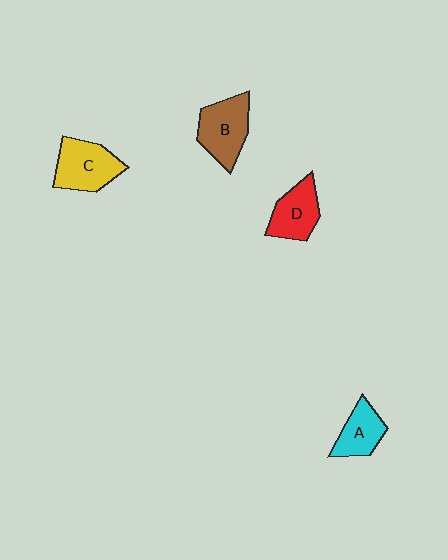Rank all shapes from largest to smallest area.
From largest to smallest: B (brown), C (yellow), D (red), A (cyan).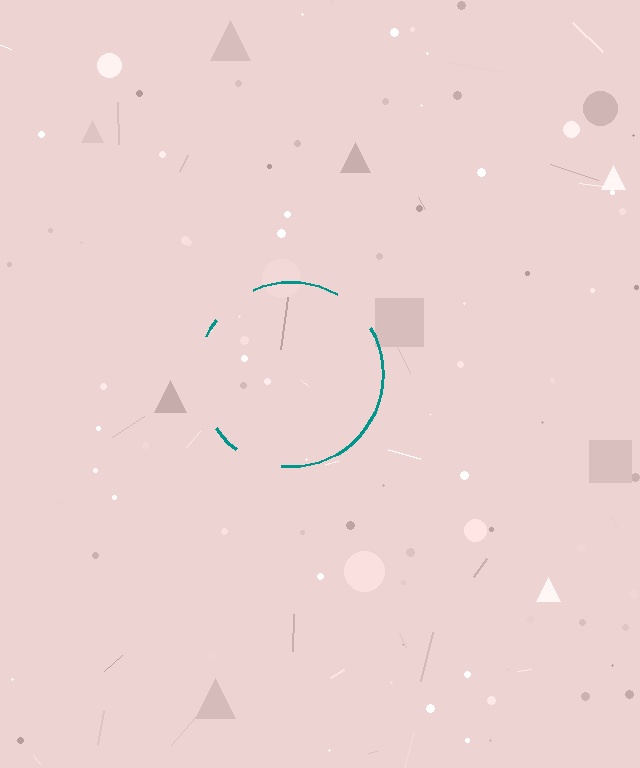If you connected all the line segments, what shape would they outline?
They would outline a circle.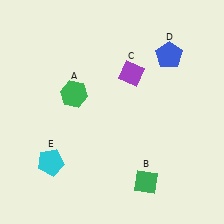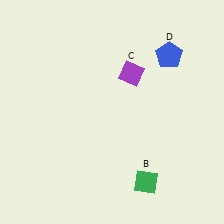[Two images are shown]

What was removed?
The cyan pentagon (E), the green hexagon (A) were removed in Image 2.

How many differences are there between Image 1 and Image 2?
There are 2 differences between the two images.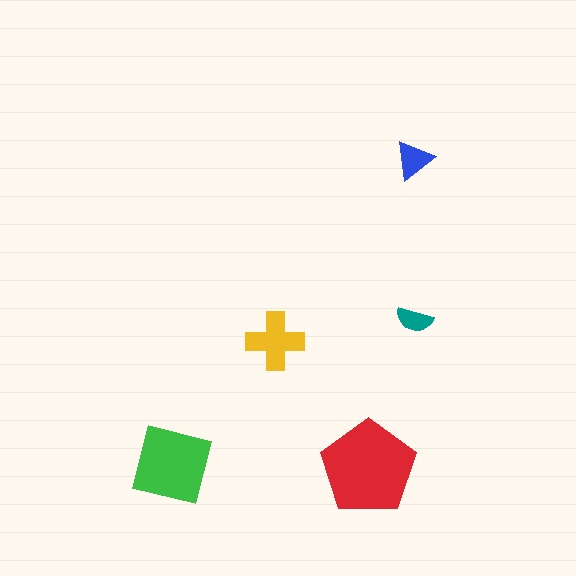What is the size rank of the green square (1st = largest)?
2nd.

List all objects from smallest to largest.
The teal semicircle, the blue triangle, the yellow cross, the green square, the red pentagon.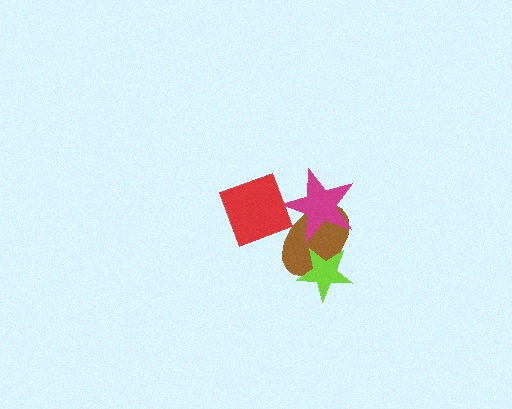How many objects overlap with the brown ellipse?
2 objects overlap with the brown ellipse.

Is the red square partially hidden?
No, no other shape covers it.